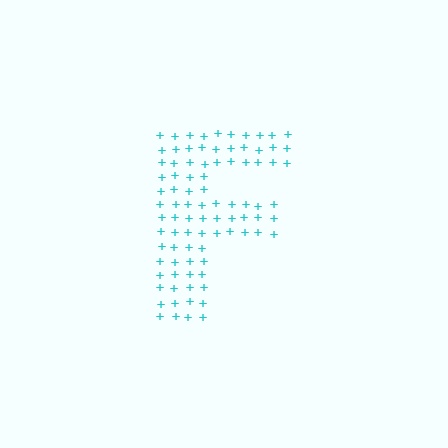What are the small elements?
The small elements are plus signs.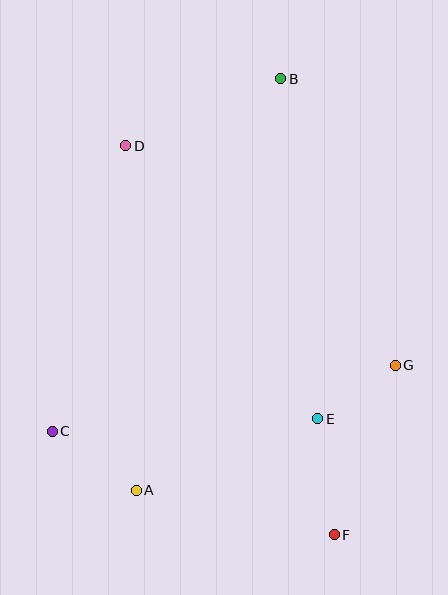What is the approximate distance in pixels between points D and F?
The distance between D and F is approximately 442 pixels.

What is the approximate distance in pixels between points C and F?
The distance between C and F is approximately 300 pixels.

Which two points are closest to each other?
Points E and G are closest to each other.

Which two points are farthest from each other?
Points B and F are farthest from each other.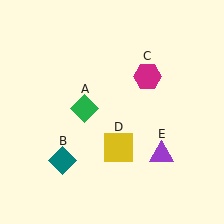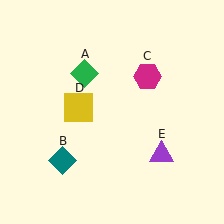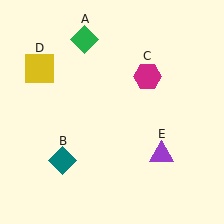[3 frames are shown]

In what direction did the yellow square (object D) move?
The yellow square (object D) moved up and to the left.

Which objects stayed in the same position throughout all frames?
Teal diamond (object B) and magenta hexagon (object C) and purple triangle (object E) remained stationary.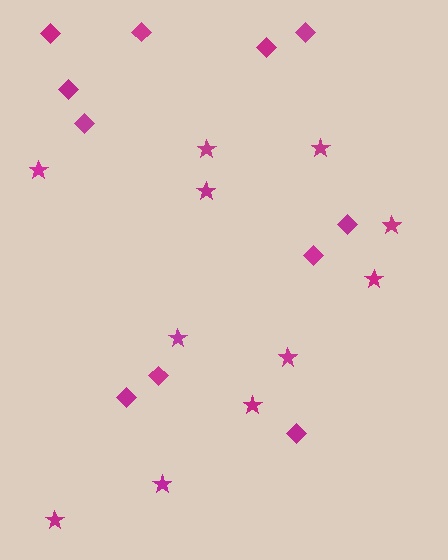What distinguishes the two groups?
There are 2 groups: one group of diamonds (11) and one group of stars (11).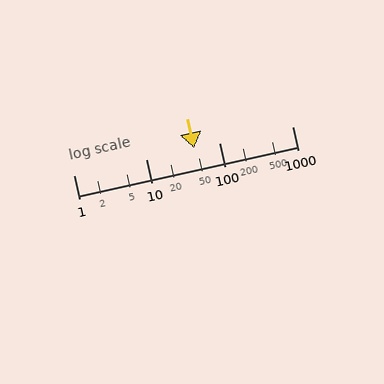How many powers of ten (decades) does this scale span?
The scale spans 3 decades, from 1 to 1000.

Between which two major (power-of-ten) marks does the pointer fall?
The pointer is between 10 and 100.